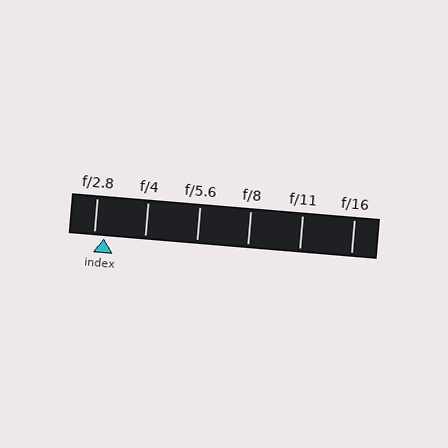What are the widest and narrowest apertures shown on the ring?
The widest aperture shown is f/2.8 and the narrowest is f/16.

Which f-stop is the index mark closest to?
The index mark is closest to f/2.8.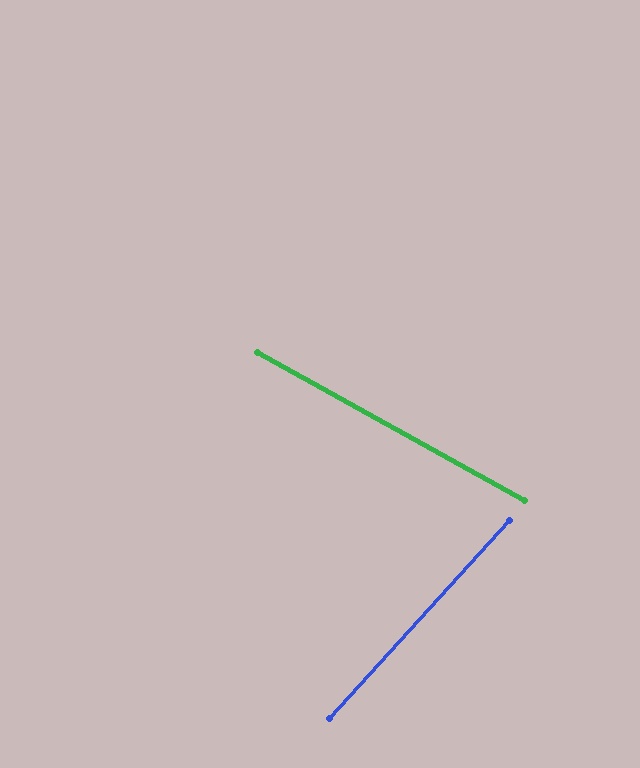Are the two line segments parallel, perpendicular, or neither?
Neither parallel nor perpendicular — they differ by about 77°.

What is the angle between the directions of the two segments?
Approximately 77 degrees.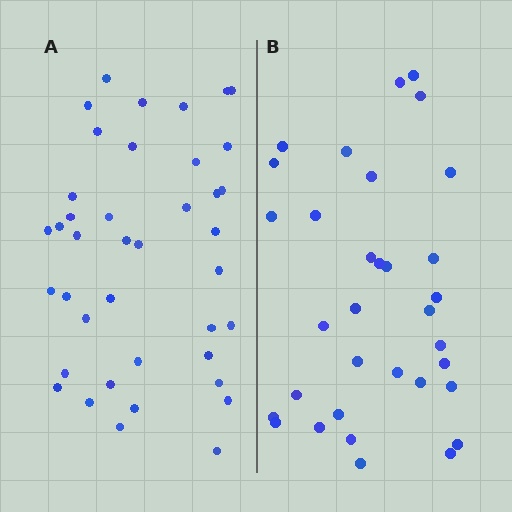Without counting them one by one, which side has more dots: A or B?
Region A (the left region) has more dots.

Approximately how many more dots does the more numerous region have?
Region A has roughly 8 or so more dots than region B.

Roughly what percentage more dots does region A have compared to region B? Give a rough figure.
About 20% more.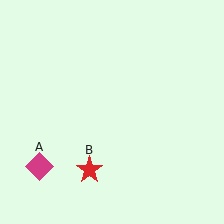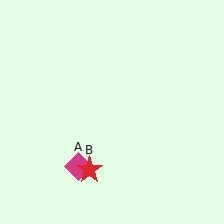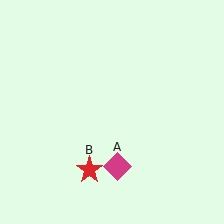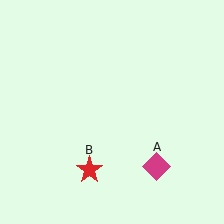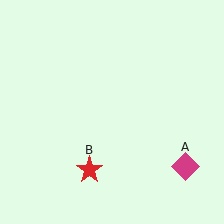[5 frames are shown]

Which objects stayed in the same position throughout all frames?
Red star (object B) remained stationary.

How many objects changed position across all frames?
1 object changed position: magenta diamond (object A).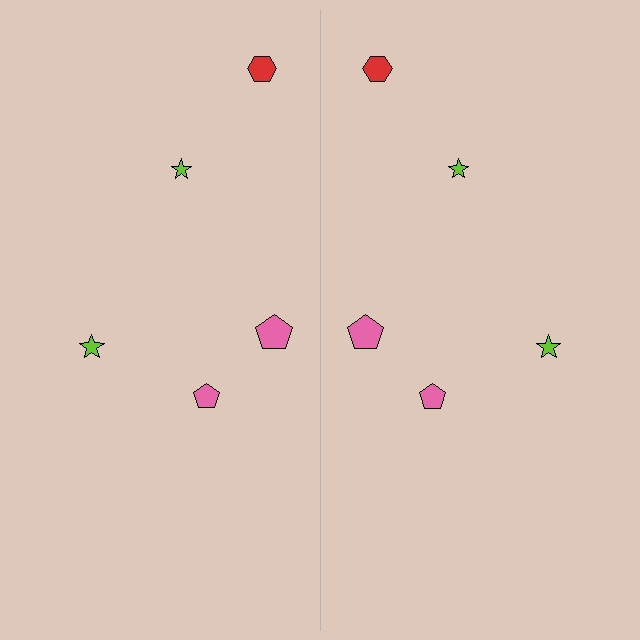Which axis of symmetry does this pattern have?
The pattern has a vertical axis of symmetry running through the center of the image.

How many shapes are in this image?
There are 10 shapes in this image.